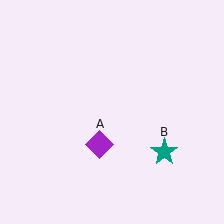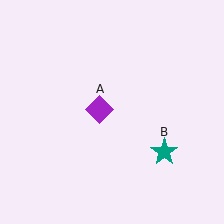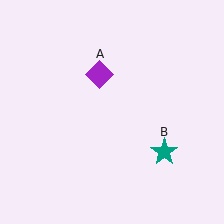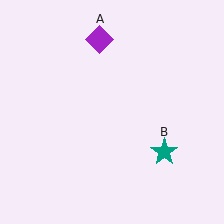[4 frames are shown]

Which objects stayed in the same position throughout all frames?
Teal star (object B) remained stationary.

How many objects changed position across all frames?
1 object changed position: purple diamond (object A).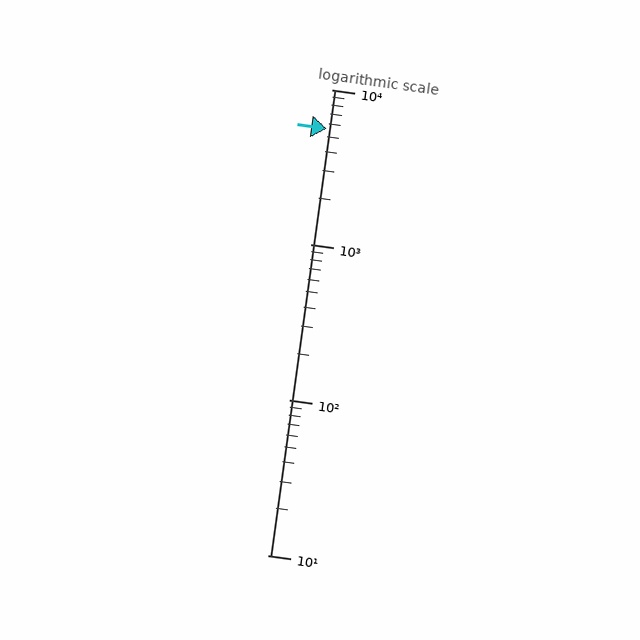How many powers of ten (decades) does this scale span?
The scale spans 3 decades, from 10 to 10000.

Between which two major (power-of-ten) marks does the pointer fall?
The pointer is between 1000 and 10000.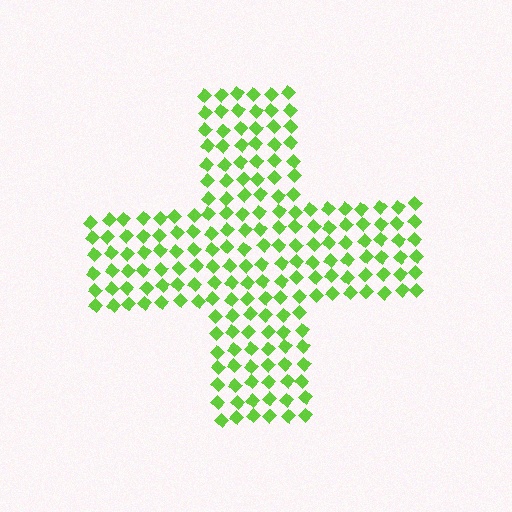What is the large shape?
The large shape is a cross.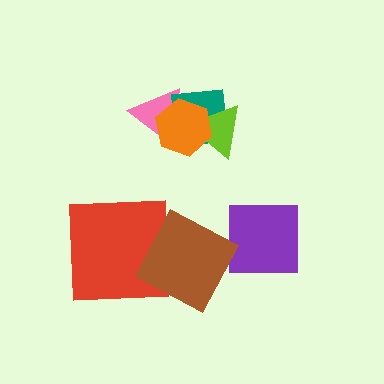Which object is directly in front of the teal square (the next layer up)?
The lime triangle is directly in front of the teal square.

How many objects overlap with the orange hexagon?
3 objects overlap with the orange hexagon.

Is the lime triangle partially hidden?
Yes, it is partially covered by another shape.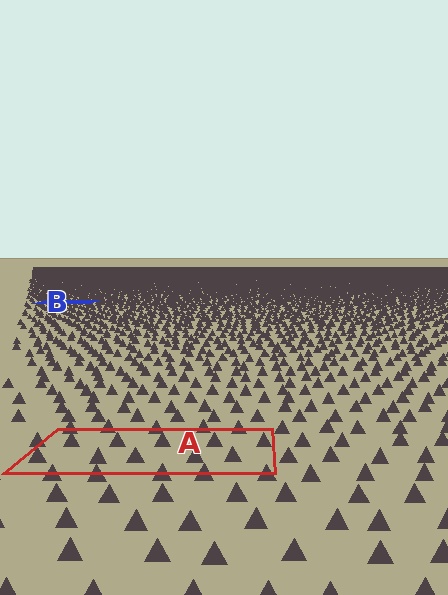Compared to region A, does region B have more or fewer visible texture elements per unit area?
Region B has more texture elements per unit area — they are packed more densely because it is farther away.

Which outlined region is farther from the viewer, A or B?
Region B is farther from the viewer — the texture elements inside it appear smaller and more densely packed.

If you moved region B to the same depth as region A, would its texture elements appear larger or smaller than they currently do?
They would appear larger. At a closer depth, the same texture elements are projected at a bigger on-screen size.